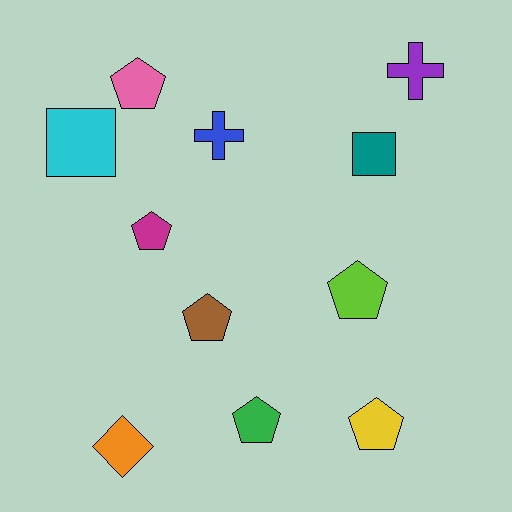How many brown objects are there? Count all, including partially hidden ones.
There is 1 brown object.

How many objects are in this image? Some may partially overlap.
There are 11 objects.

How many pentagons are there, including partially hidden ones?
There are 6 pentagons.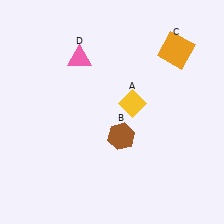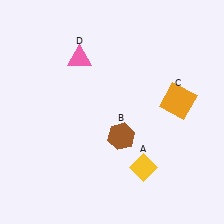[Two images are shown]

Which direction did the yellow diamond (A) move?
The yellow diamond (A) moved down.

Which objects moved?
The objects that moved are: the yellow diamond (A), the orange square (C).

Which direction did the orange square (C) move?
The orange square (C) moved down.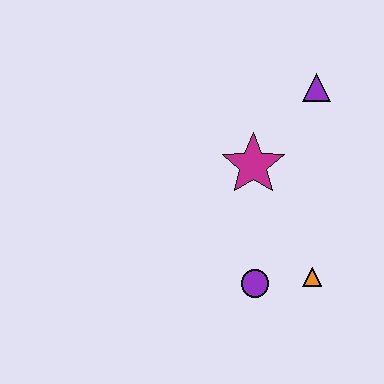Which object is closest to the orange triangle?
The purple circle is closest to the orange triangle.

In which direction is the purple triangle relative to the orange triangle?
The purple triangle is above the orange triangle.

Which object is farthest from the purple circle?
The purple triangle is farthest from the purple circle.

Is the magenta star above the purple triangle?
No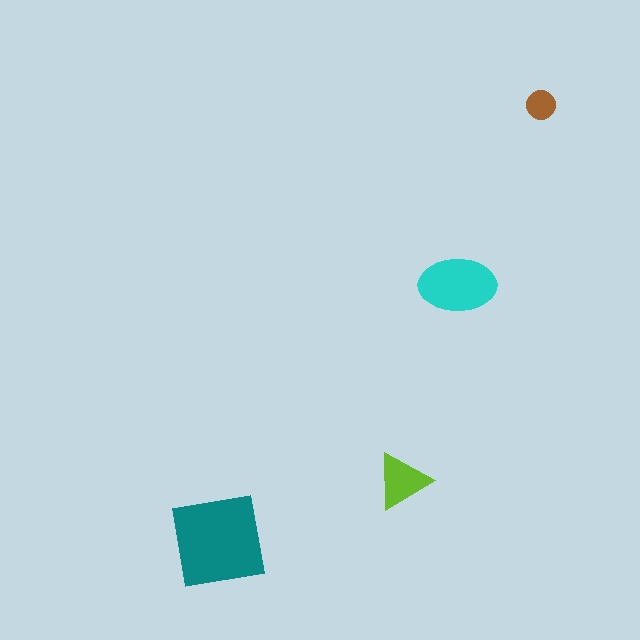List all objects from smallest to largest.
The brown circle, the lime triangle, the cyan ellipse, the teal square.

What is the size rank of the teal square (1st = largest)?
1st.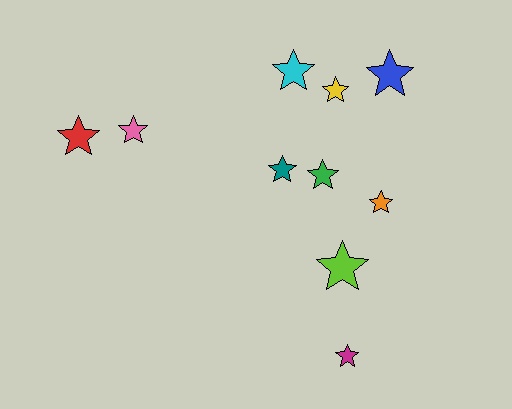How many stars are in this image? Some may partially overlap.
There are 10 stars.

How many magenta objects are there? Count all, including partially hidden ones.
There is 1 magenta object.